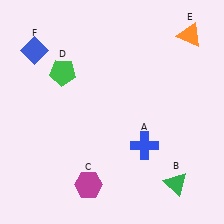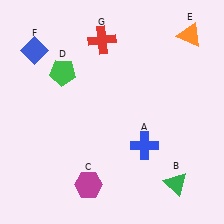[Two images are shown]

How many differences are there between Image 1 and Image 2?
There is 1 difference between the two images.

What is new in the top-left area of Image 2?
A red cross (G) was added in the top-left area of Image 2.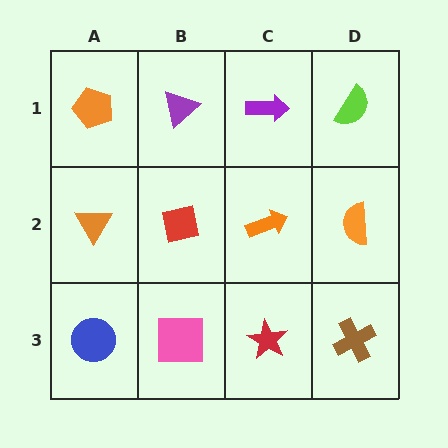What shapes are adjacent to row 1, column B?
A red square (row 2, column B), an orange pentagon (row 1, column A), a purple arrow (row 1, column C).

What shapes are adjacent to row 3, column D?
An orange semicircle (row 2, column D), a red star (row 3, column C).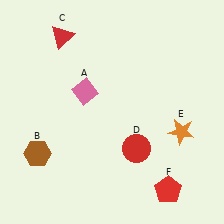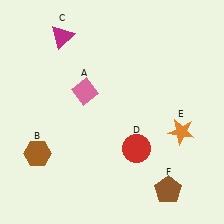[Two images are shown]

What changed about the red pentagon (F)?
In Image 1, F is red. In Image 2, it changed to brown.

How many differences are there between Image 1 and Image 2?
There are 2 differences between the two images.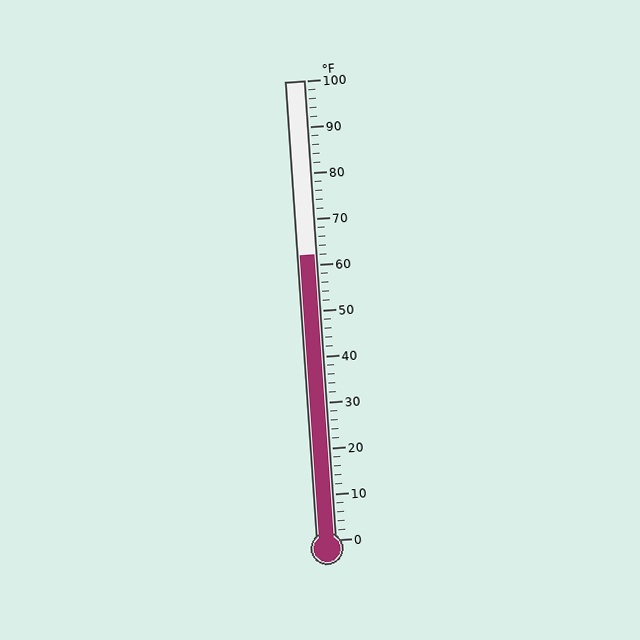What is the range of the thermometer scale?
The thermometer scale ranges from 0°F to 100°F.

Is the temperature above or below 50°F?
The temperature is above 50°F.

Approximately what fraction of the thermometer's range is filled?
The thermometer is filled to approximately 60% of its range.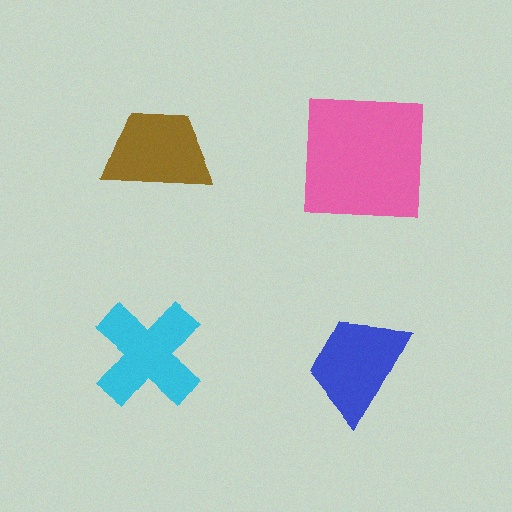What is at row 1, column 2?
A pink square.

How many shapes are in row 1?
2 shapes.